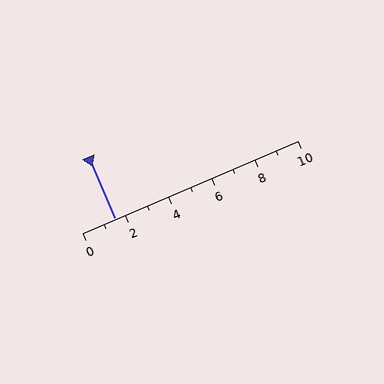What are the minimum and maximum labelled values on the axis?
The axis runs from 0 to 10.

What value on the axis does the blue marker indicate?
The marker indicates approximately 1.5.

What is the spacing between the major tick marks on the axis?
The major ticks are spaced 2 apart.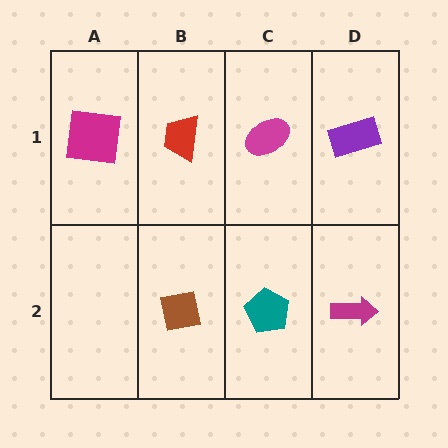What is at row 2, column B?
A brown square.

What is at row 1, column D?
A purple rectangle.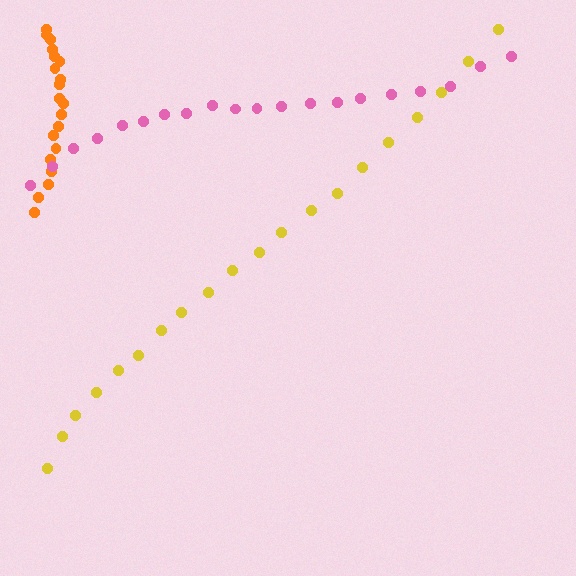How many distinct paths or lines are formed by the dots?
There are 3 distinct paths.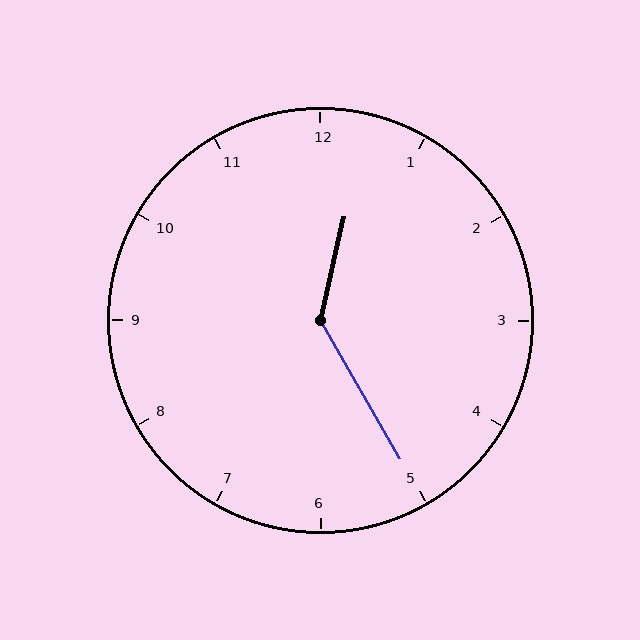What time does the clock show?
12:25.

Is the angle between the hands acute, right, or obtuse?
It is obtuse.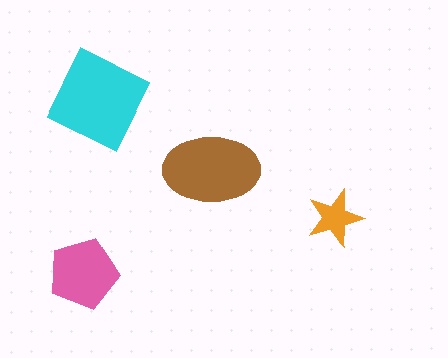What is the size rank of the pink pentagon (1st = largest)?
3rd.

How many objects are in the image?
There are 4 objects in the image.